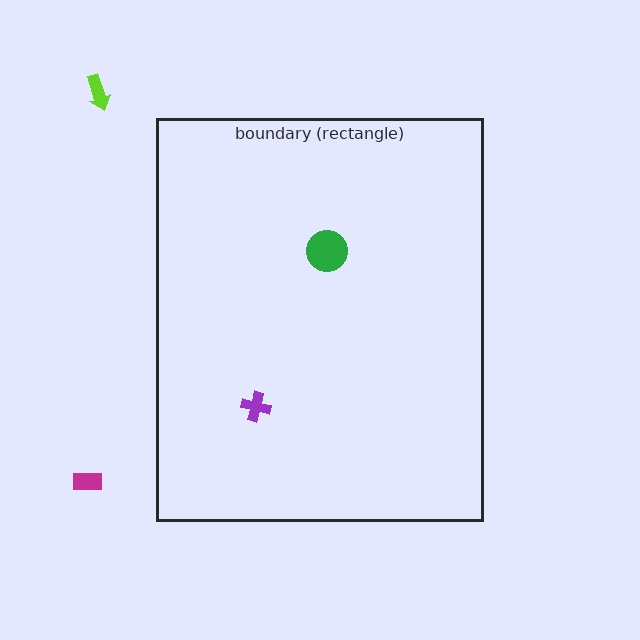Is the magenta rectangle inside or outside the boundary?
Outside.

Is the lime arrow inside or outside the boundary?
Outside.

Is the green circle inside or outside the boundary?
Inside.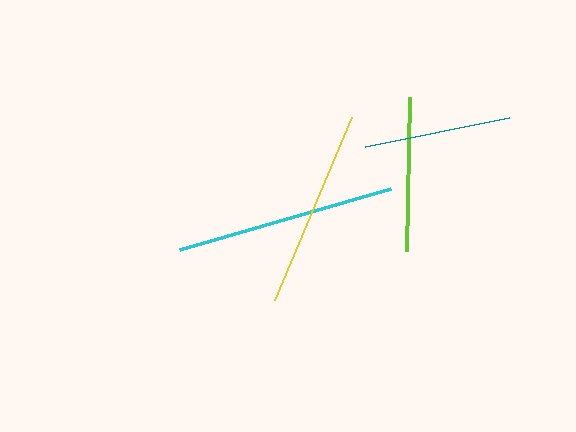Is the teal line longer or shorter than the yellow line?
The yellow line is longer than the teal line.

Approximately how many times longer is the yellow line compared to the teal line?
The yellow line is approximately 1.4 times the length of the teal line.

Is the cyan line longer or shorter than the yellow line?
The cyan line is longer than the yellow line.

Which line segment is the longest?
The cyan line is the longest at approximately 219 pixels.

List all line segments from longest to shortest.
From longest to shortest: cyan, yellow, lime, teal.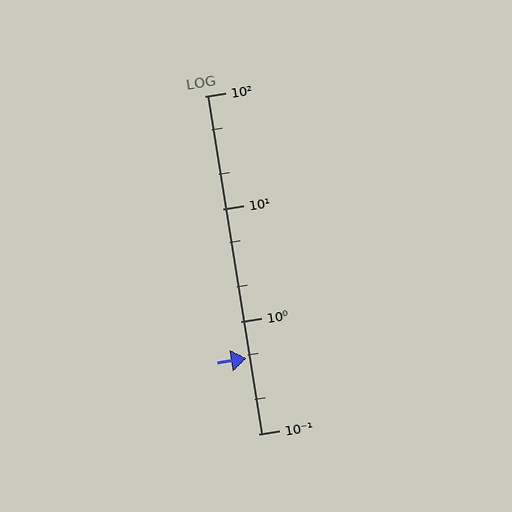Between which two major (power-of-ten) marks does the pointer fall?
The pointer is between 0.1 and 1.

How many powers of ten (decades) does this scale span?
The scale spans 3 decades, from 0.1 to 100.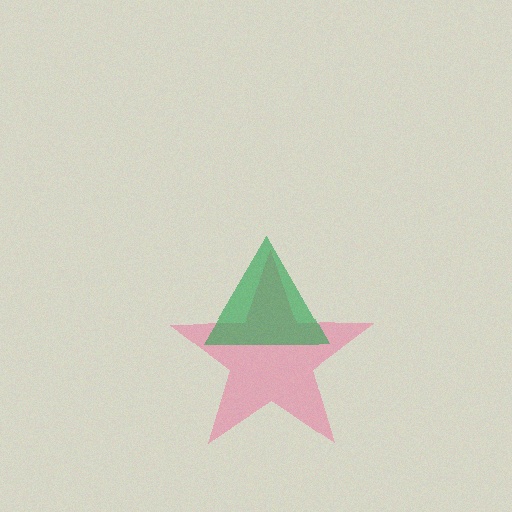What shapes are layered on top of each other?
The layered shapes are: a pink star, a green triangle.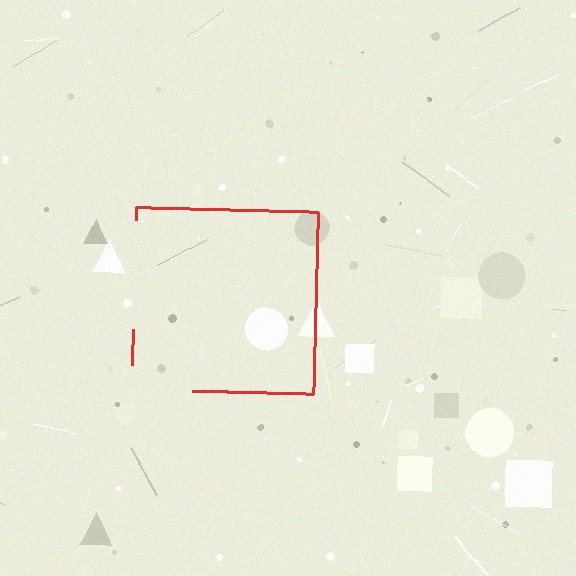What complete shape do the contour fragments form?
The contour fragments form a square.